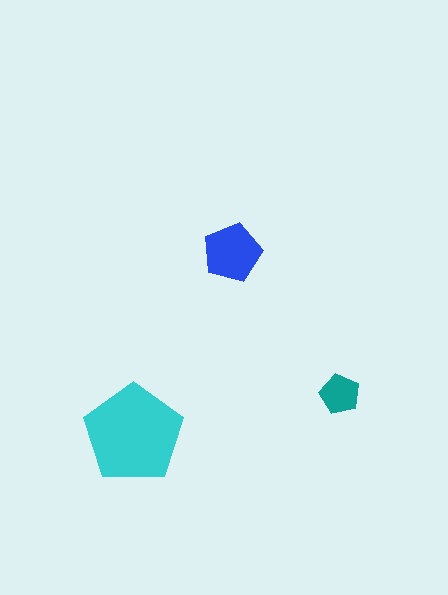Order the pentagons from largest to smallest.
the cyan one, the blue one, the teal one.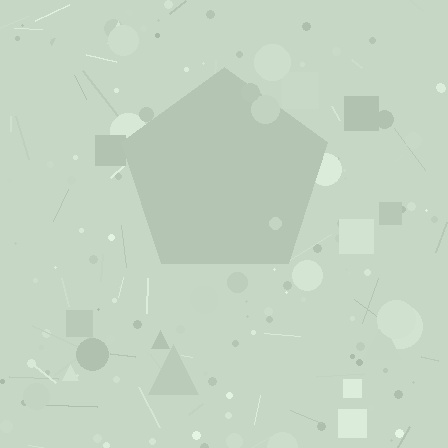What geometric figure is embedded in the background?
A pentagon is embedded in the background.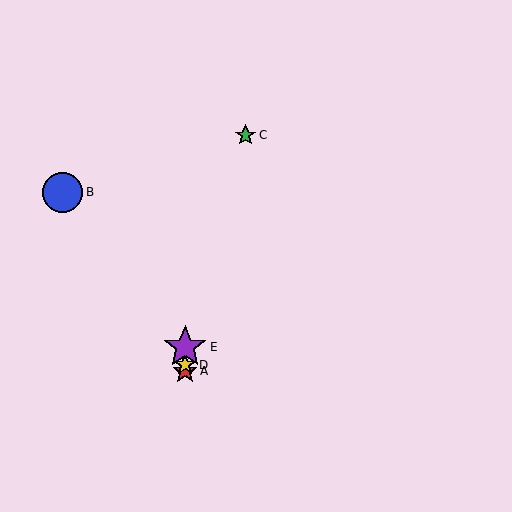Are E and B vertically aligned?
No, E is at x≈185 and B is at x≈63.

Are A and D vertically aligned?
Yes, both are at x≈185.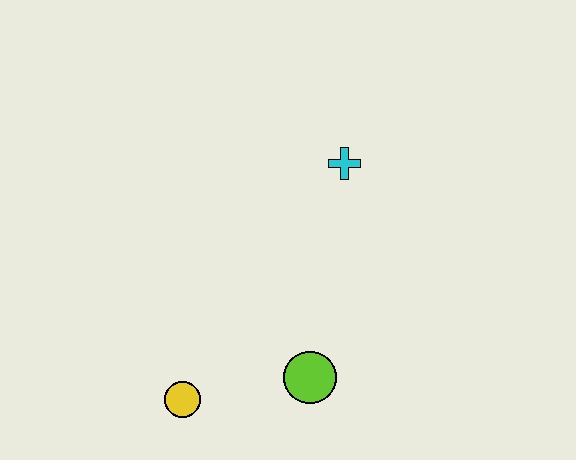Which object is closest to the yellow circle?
The lime circle is closest to the yellow circle.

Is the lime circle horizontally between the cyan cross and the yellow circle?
Yes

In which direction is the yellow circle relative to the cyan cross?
The yellow circle is below the cyan cross.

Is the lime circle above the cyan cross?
No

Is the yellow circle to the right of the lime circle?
No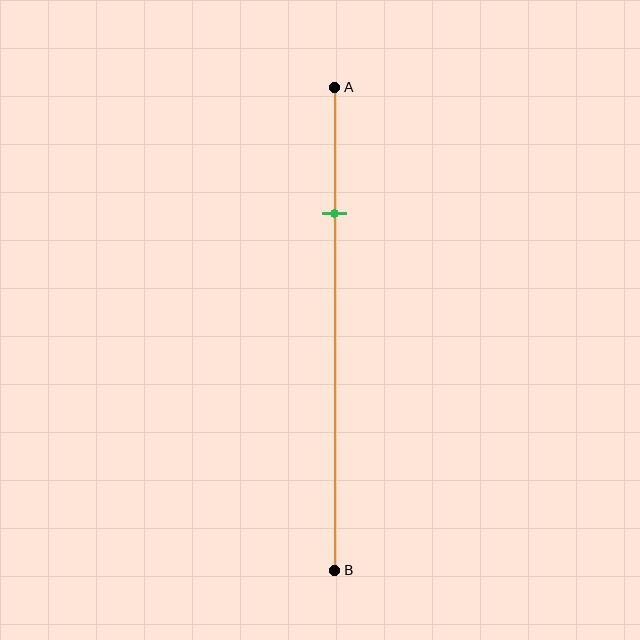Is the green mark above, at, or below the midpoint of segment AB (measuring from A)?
The green mark is above the midpoint of segment AB.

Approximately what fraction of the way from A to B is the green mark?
The green mark is approximately 25% of the way from A to B.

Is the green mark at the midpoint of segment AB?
No, the mark is at about 25% from A, not at the 50% midpoint.